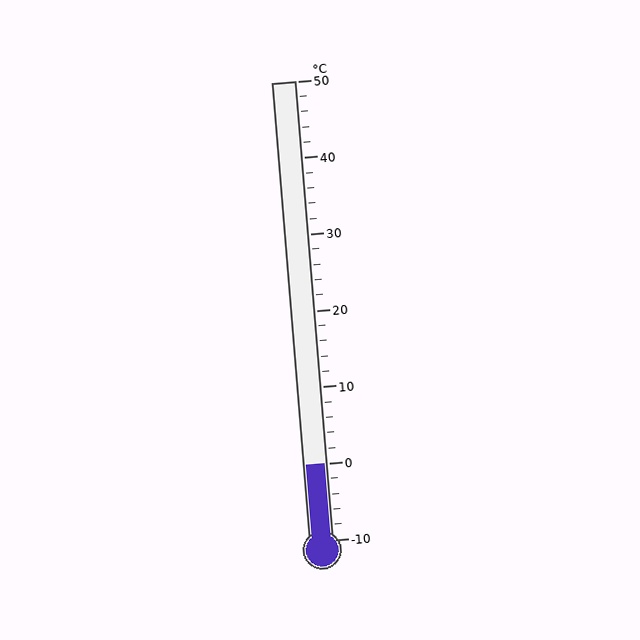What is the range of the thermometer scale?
The thermometer scale ranges from -10°C to 50°C.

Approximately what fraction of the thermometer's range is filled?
The thermometer is filled to approximately 15% of its range.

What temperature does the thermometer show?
The thermometer shows approximately 0°C.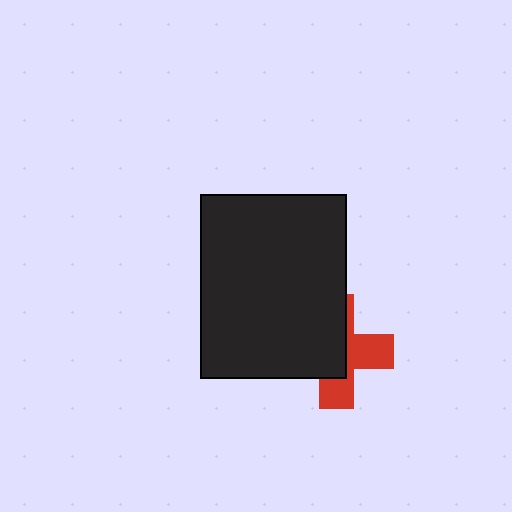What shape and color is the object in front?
The object in front is a black rectangle.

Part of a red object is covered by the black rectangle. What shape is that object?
It is a cross.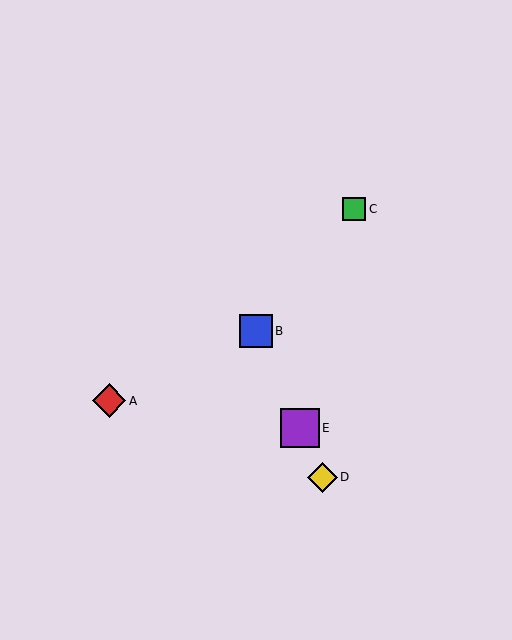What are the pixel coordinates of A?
Object A is at (109, 401).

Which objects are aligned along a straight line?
Objects B, D, E are aligned along a straight line.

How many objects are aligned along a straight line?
3 objects (B, D, E) are aligned along a straight line.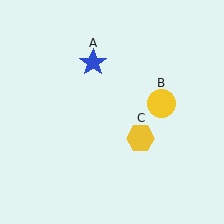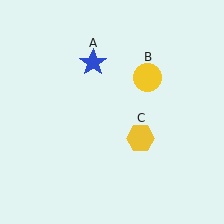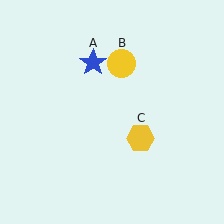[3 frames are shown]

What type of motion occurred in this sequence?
The yellow circle (object B) rotated counterclockwise around the center of the scene.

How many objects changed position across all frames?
1 object changed position: yellow circle (object B).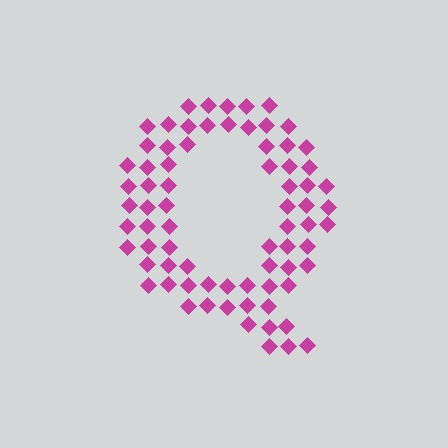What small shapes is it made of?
It is made of small diamonds.